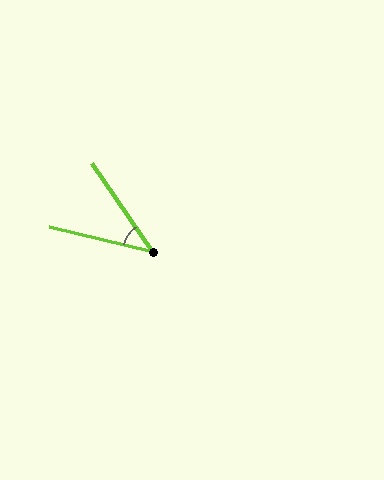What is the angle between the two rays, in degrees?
Approximately 42 degrees.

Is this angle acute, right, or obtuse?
It is acute.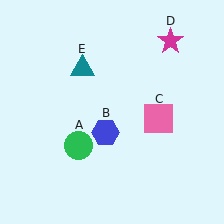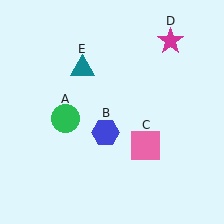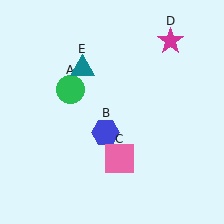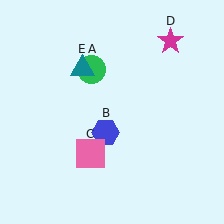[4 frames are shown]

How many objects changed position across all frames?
2 objects changed position: green circle (object A), pink square (object C).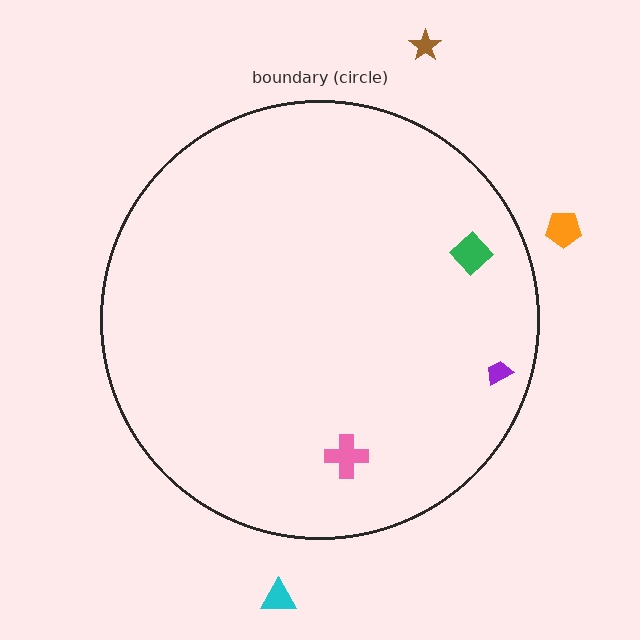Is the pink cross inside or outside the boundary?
Inside.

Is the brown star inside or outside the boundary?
Outside.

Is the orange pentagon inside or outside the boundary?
Outside.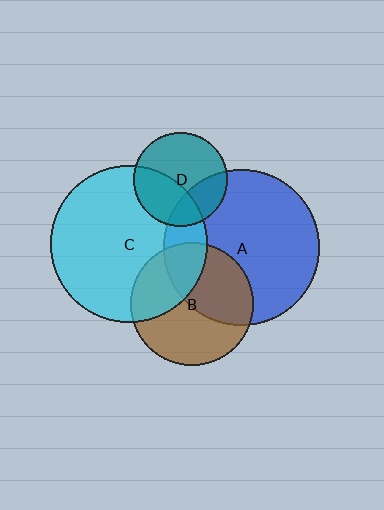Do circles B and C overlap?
Yes.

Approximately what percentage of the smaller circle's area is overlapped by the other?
Approximately 35%.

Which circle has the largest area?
Circle C (cyan).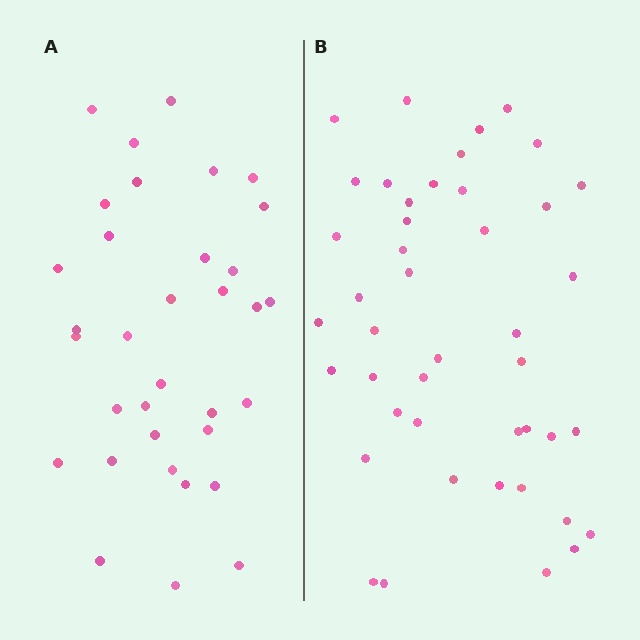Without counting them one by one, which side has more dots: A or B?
Region B (the right region) has more dots.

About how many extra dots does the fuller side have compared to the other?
Region B has roughly 10 or so more dots than region A.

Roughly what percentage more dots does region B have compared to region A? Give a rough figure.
About 30% more.